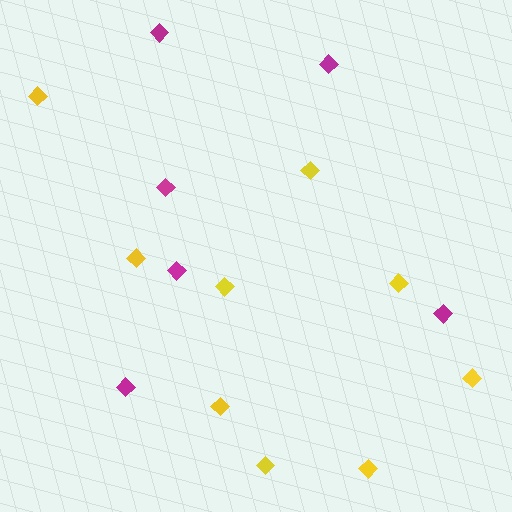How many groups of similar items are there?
There are 2 groups: one group of magenta diamonds (6) and one group of yellow diamonds (9).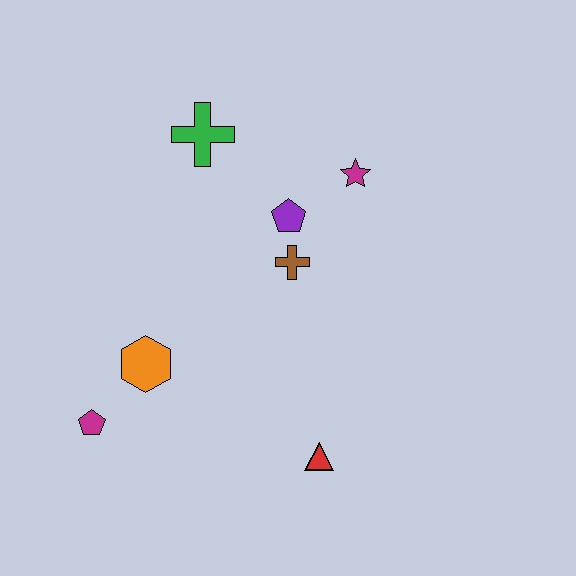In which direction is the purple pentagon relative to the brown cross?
The purple pentagon is above the brown cross.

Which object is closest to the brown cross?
The purple pentagon is closest to the brown cross.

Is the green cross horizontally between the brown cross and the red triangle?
No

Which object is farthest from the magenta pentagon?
The magenta star is farthest from the magenta pentagon.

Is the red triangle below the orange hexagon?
Yes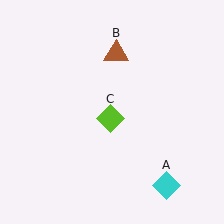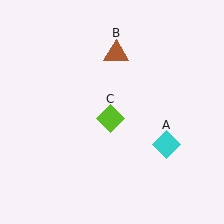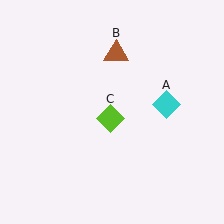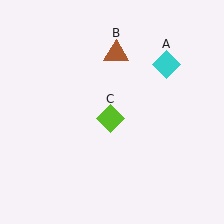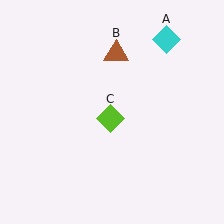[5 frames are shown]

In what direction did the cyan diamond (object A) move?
The cyan diamond (object A) moved up.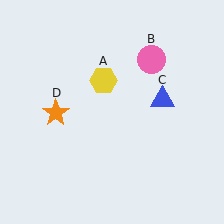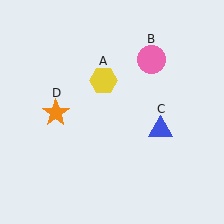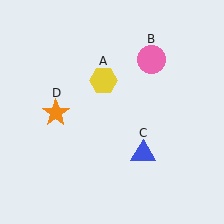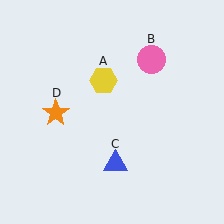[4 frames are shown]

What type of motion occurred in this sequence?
The blue triangle (object C) rotated clockwise around the center of the scene.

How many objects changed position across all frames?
1 object changed position: blue triangle (object C).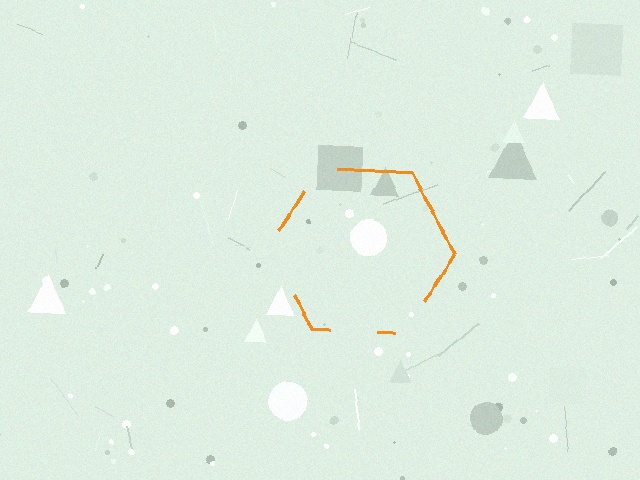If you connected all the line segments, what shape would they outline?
They would outline a hexagon.